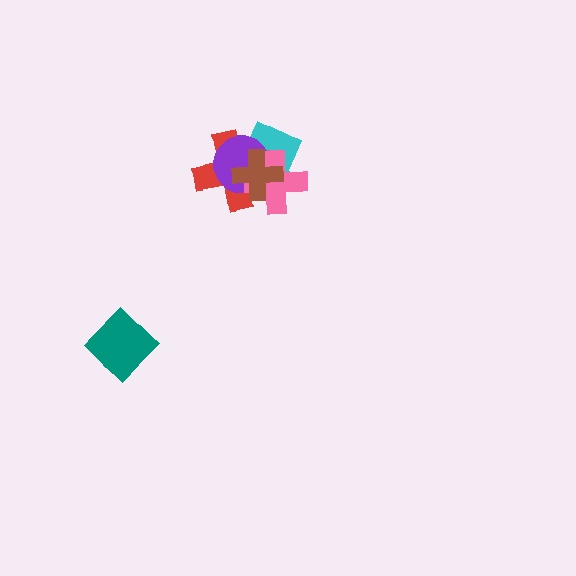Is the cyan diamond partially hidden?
Yes, it is partially covered by another shape.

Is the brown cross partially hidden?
No, no other shape covers it.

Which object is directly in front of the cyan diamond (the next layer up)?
The red cross is directly in front of the cyan diamond.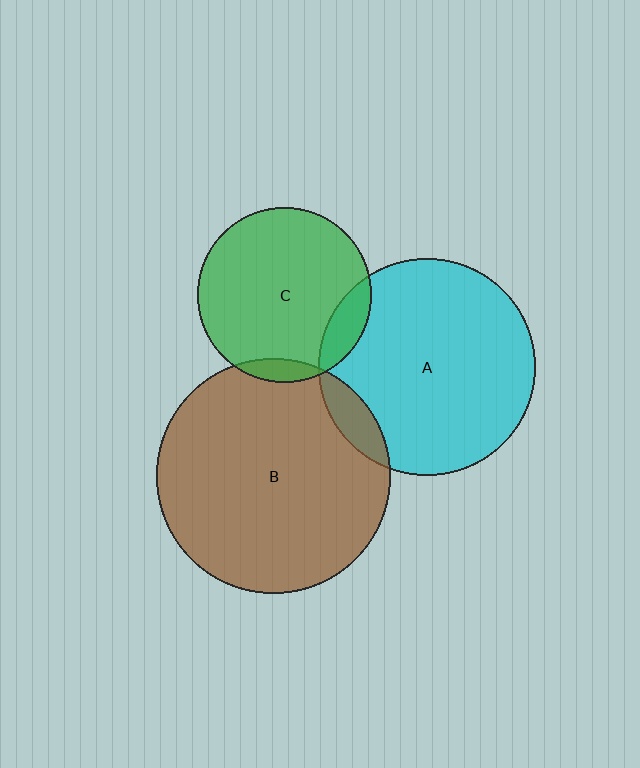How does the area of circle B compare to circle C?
Approximately 1.8 times.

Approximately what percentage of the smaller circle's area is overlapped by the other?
Approximately 10%.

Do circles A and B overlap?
Yes.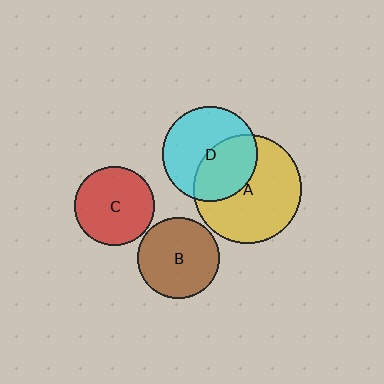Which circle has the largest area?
Circle A (yellow).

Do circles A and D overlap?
Yes.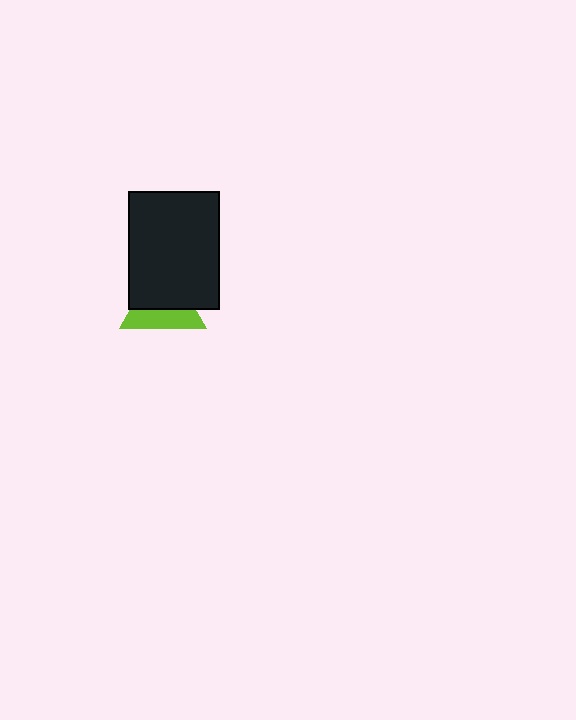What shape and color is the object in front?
The object in front is a black rectangle.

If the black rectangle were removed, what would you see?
You would see the complete lime triangle.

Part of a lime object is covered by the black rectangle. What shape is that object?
It is a triangle.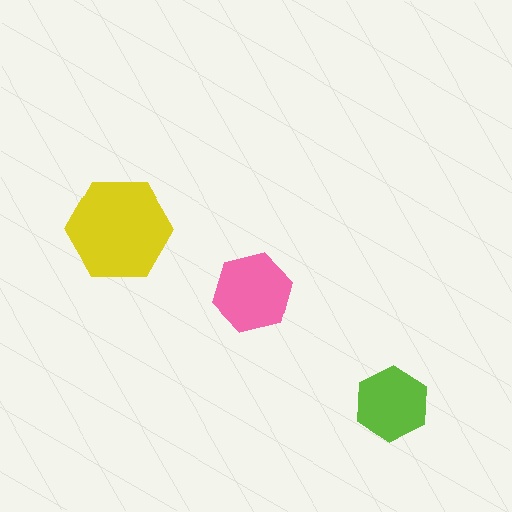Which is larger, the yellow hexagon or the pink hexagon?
The yellow one.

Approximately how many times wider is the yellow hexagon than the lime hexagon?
About 1.5 times wider.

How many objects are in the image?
There are 3 objects in the image.